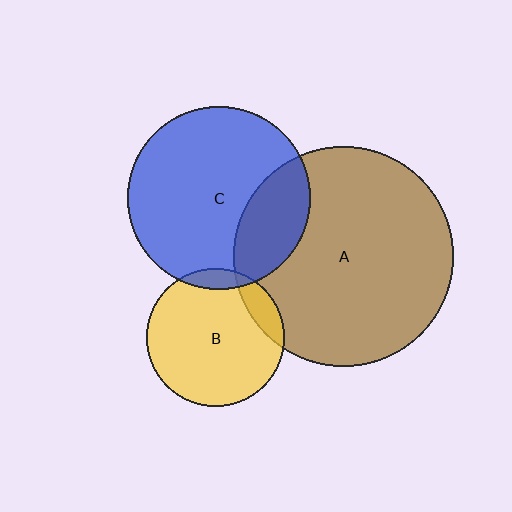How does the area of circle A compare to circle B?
Approximately 2.5 times.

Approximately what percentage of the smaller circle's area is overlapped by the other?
Approximately 5%.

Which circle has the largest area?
Circle A (brown).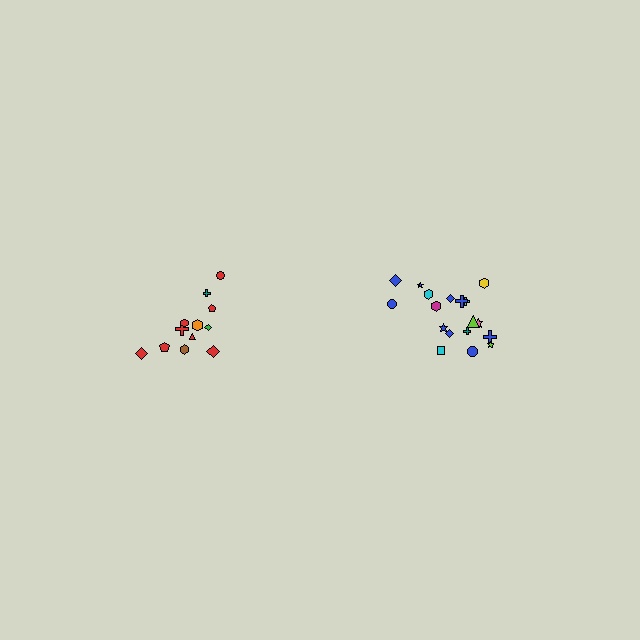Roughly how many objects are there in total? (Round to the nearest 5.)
Roughly 30 objects in total.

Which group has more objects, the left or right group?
The right group.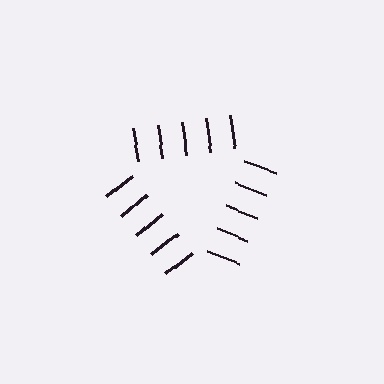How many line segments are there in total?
15 — 5 along each of the 3 edges.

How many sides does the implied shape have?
3 sides — the line-ends trace a triangle.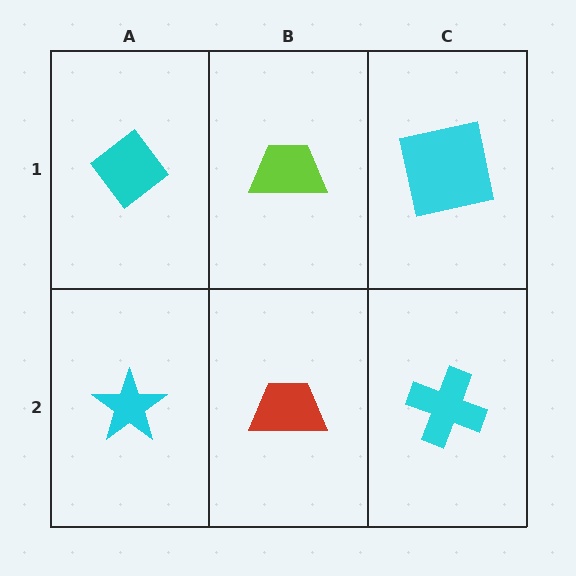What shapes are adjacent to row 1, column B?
A red trapezoid (row 2, column B), a cyan diamond (row 1, column A), a cyan square (row 1, column C).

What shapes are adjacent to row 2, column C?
A cyan square (row 1, column C), a red trapezoid (row 2, column B).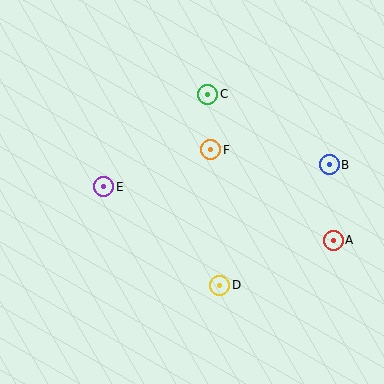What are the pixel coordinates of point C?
Point C is at (208, 94).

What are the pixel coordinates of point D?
Point D is at (220, 285).